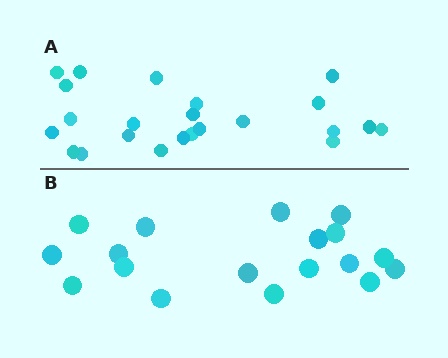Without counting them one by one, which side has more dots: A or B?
Region A (the top region) has more dots.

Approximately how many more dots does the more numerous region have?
Region A has about 5 more dots than region B.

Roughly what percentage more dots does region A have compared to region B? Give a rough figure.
About 30% more.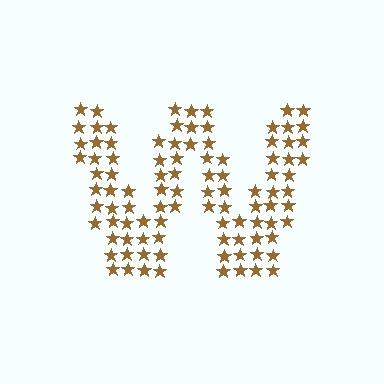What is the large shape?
The large shape is the letter W.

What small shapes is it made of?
It is made of small stars.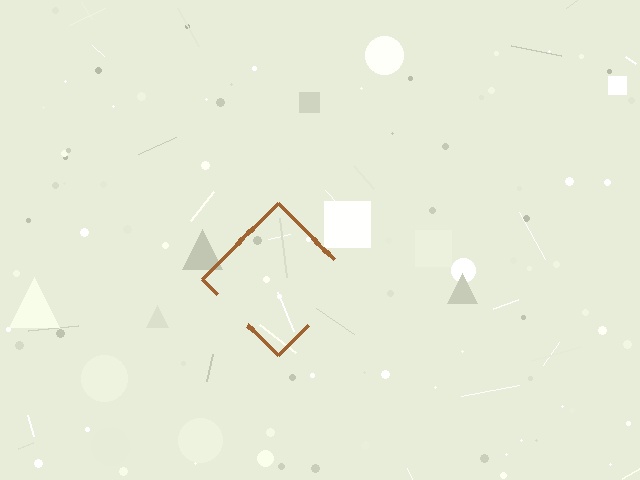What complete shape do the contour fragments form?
The contour fragments form a diamond.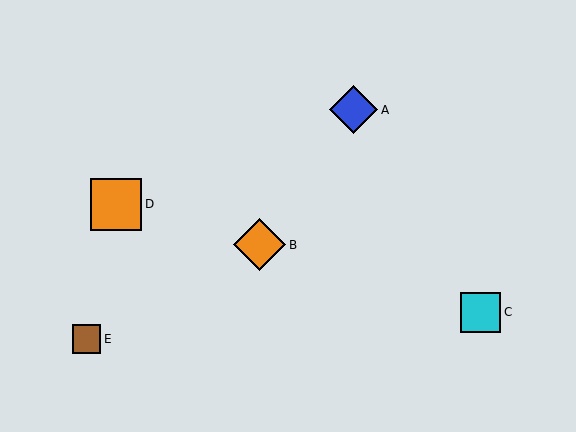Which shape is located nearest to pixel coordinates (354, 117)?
The blue diamond (labeled A) at (354, 110) is nearest to that location.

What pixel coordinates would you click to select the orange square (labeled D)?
Click at (116, 204) to select the orange square D.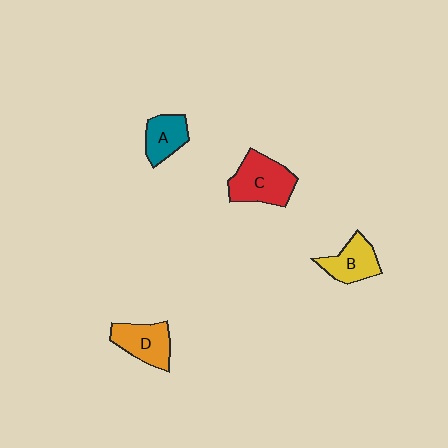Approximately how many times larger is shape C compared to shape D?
Approximately 1.3 times.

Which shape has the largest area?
Shape C (red).